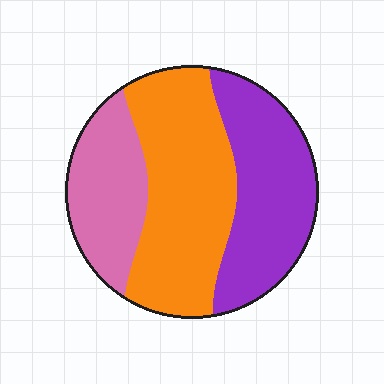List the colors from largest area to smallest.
From largest to smallest: orange, purple, pink.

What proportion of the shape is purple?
Purple covers 34% of the shape.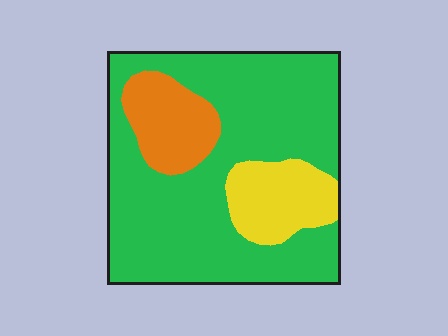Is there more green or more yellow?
Green.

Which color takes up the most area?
Green, at roughly 75%.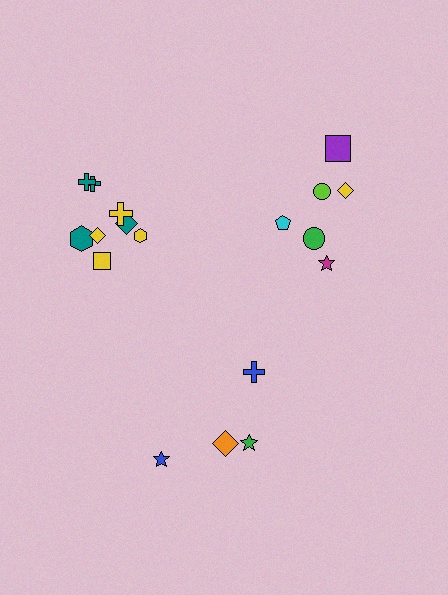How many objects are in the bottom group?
There are 4 objects.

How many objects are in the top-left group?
There are 8 objects.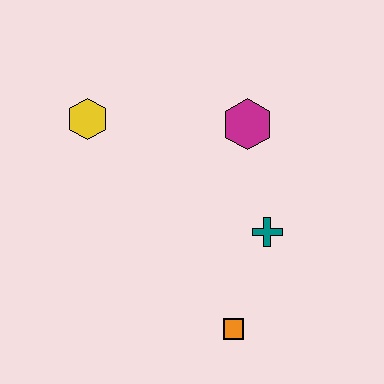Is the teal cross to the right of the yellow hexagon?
Yes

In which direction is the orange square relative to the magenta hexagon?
The orange square is below the magenta hexagon.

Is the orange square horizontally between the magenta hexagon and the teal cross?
No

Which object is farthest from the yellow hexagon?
The orange square is farthest from the yellow hexagon.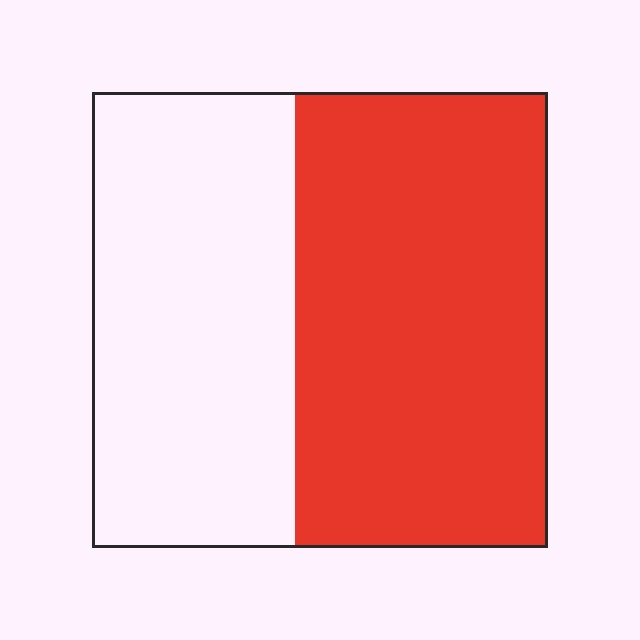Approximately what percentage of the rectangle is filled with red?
Approximately 55%.